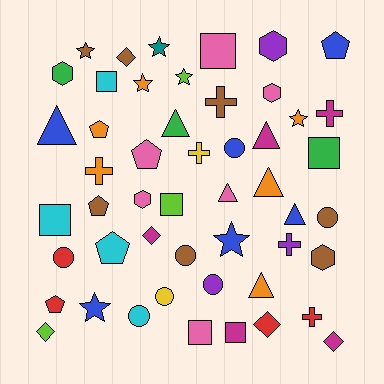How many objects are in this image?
There are 50 objects.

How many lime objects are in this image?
There are 3 lime objects.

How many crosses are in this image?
There are 6 crosses.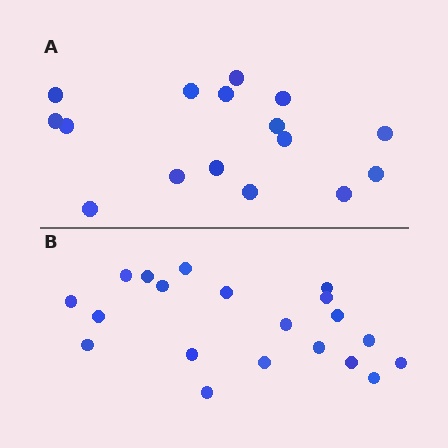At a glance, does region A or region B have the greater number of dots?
Region B (the bottom region) has more dots.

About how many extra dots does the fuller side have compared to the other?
Region B has about 4 more dots than region A.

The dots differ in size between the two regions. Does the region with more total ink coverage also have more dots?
No. Region A has more total ink coverage because its dots are larger, but region B actually contains more individual dots. Total area can be misleading — the number of items is what matters here.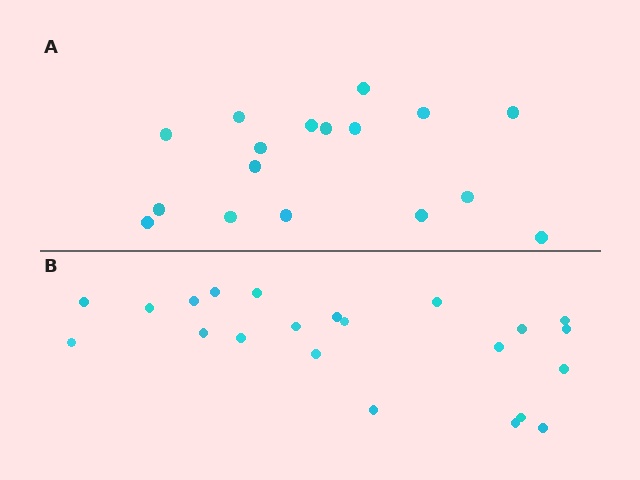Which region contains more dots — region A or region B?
Region B (the bottom region) has more dots.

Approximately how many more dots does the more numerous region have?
Region B has about 5 more dots than region A.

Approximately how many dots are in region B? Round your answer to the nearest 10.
About 20 dots. (The exact count is 22, which rounds to 20.)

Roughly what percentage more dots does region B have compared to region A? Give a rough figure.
About 30% more.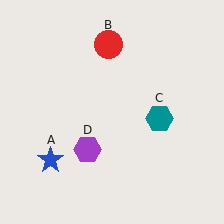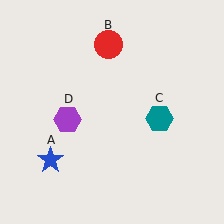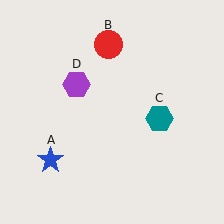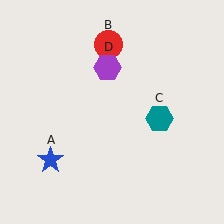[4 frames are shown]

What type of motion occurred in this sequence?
The purple hexagon (object D) rotated clockwise around the center of the scene.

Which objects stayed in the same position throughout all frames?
Blue star (object A) and red circle (object B) and teal hexagon (object C) remained stationary.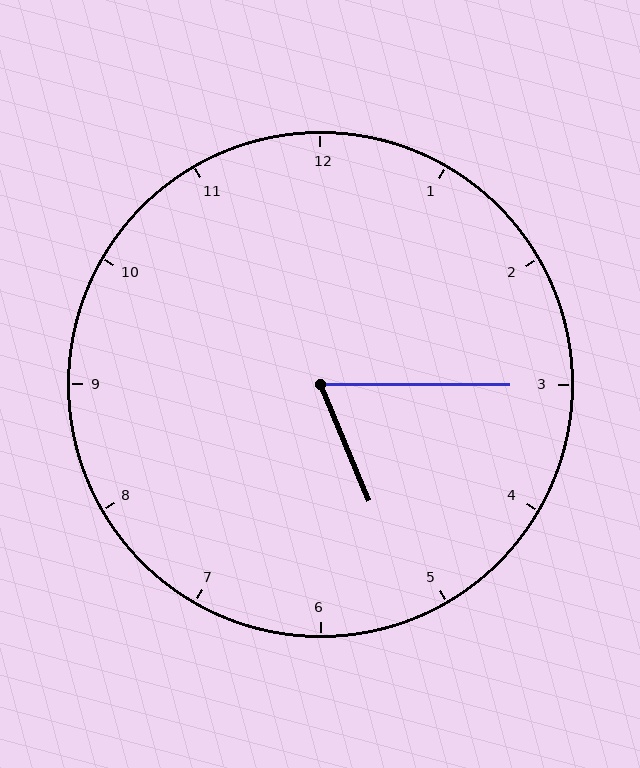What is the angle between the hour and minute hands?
Approximately 68 degrees.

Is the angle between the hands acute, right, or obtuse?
It is acute.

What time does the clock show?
5:15.